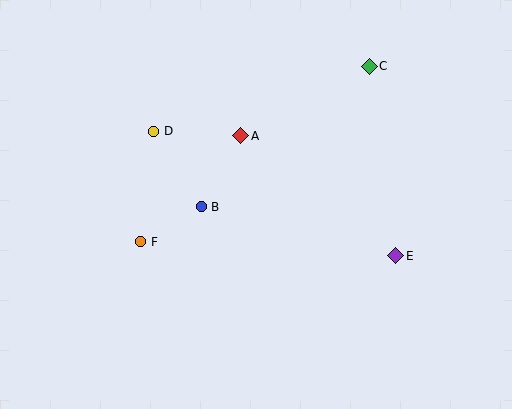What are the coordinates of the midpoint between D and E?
The midpoint between D and E is at (275, 193).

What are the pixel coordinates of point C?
Point C is at (369, 66).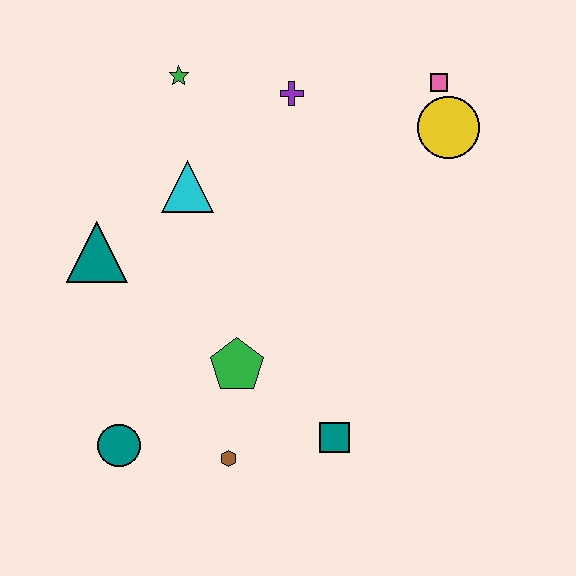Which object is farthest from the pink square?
The teal circle is farthest from the pink square.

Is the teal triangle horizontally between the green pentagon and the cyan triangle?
No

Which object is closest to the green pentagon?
The brown hexagon is closest to the green pentagon.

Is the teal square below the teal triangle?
Yes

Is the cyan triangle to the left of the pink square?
Yes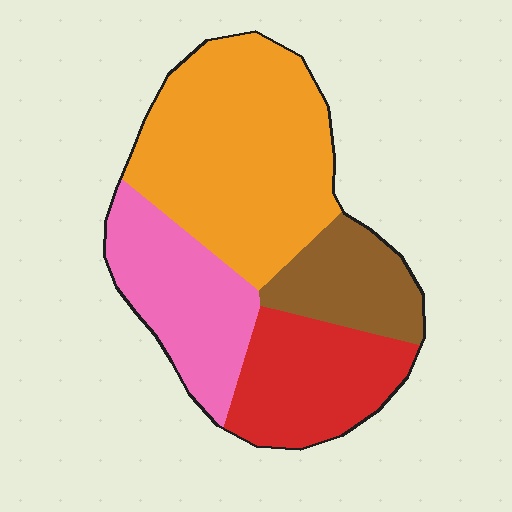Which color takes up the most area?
Orange, at roughly 40%.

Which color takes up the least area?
Brown, at roughly 15%.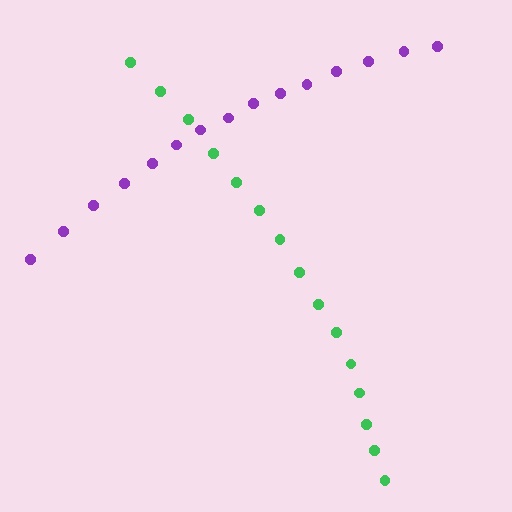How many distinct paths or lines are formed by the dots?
There are 2 distinct paths.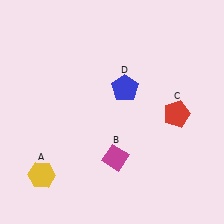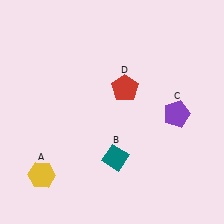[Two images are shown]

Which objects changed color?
B changed from magenta to teal. C changed from red to purple. D changed from blue to red.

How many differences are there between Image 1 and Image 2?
There are 3 differences between the two images.